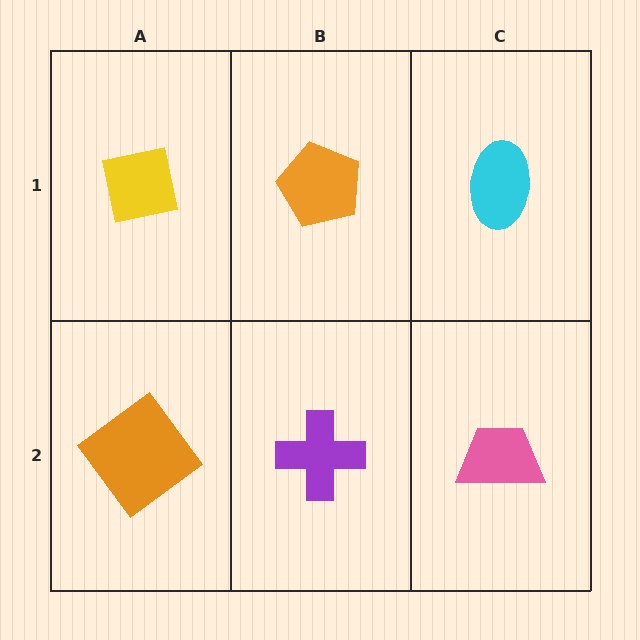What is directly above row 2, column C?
A cyan ellipse.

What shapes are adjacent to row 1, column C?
A pink trapezoid (row 2, column C), an orange pentagon (row 1, column B).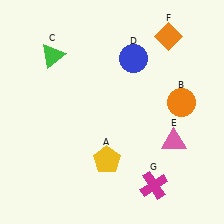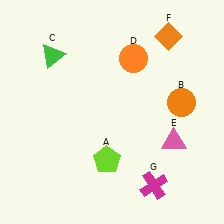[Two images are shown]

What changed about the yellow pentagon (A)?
In Image 1, A is yellow. In Image 2, it changed to lime.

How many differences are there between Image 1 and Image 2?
There are 2 differences between the two images.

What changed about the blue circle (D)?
In Image 1, D is blue. In Image 2, it changed to orange.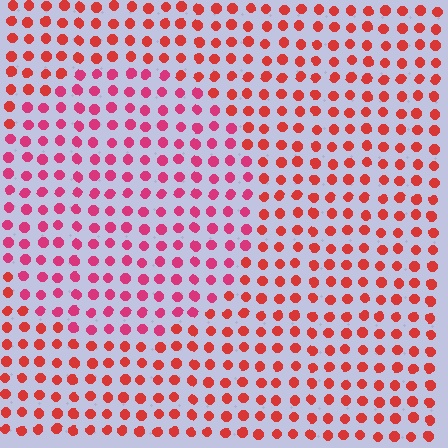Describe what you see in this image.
The image is filled with small red elements in a uniform arrangement. A circle-shaped region is visible where the elements are tinted to a slightly different hue, forming a subtle color boundary.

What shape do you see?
I see a circle.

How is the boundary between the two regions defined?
The boundary is defined purely by a slight shift in hue (about 26 degrees). Spacing, size, and orientation are identical on both sides.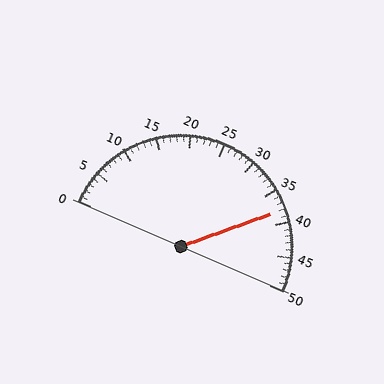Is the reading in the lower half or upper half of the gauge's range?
The reading is in the upper half of the range (0 to 50).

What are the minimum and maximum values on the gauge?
The gauge ranges from 0 to 50.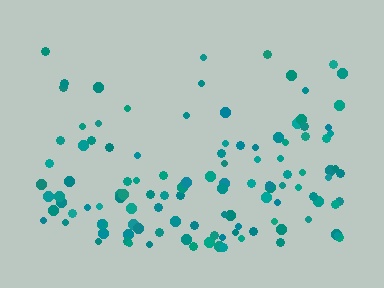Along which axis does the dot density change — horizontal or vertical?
Vertical.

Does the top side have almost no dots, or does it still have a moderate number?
Still a moderate number, just noticeably fewer than the bottom.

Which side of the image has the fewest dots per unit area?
The top.